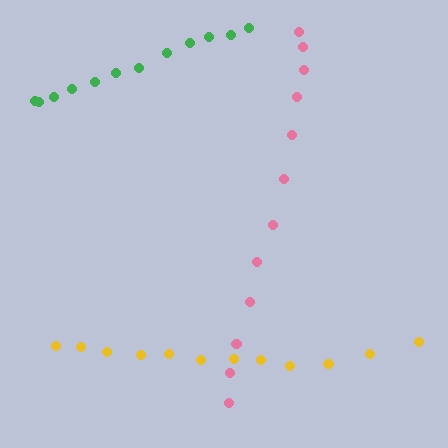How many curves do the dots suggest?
There are 3 distinct paths.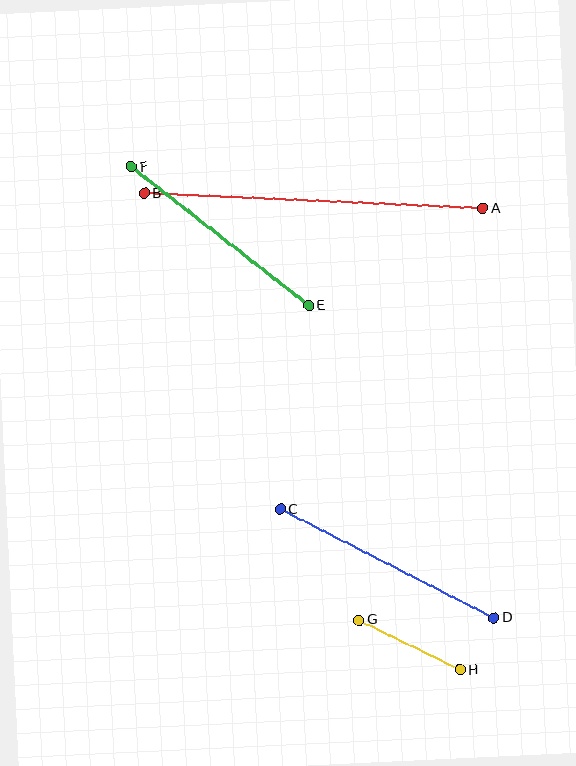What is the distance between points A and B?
The distance is approximately 339 pixels.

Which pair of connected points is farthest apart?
Points A and B are farthest apart.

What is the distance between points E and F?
The distance is approximately 225 pixels.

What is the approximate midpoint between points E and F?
The midpoint is at approximately (220, 236) pixels.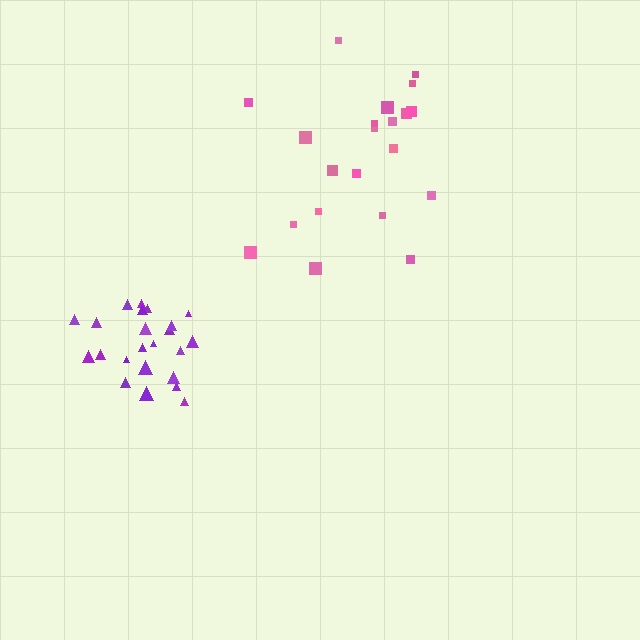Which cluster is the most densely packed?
Purple.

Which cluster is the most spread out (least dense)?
Pink.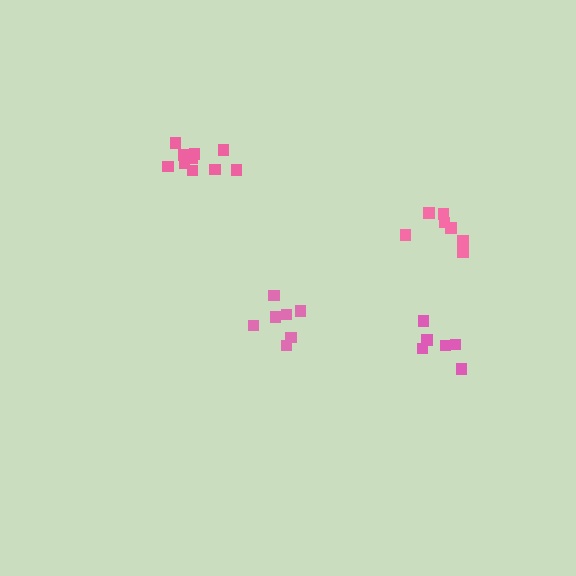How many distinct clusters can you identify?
There are 4 distinct clusters.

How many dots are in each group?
Group 1: 10 dots, Group 2: 6 dots, Group 3: 7 dots, Group 4: 7 dots (30 total).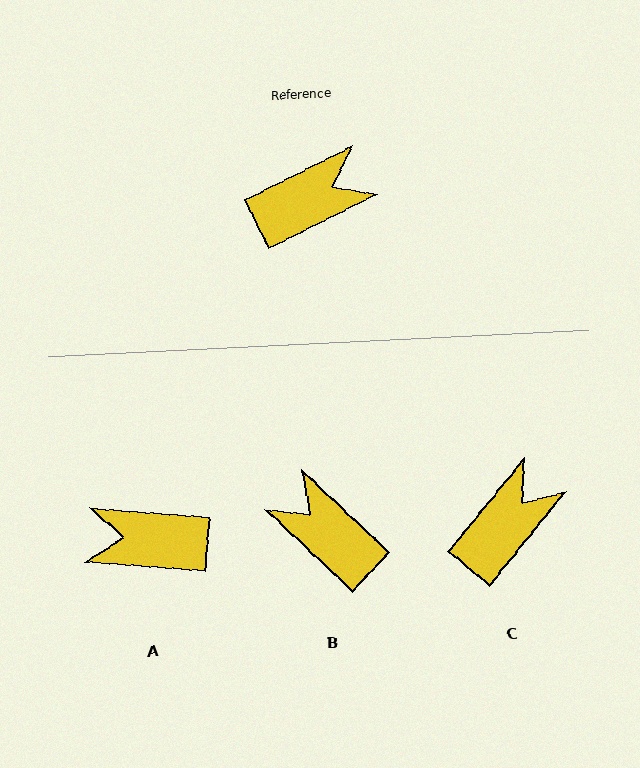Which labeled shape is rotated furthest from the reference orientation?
A, about 149 degrees away.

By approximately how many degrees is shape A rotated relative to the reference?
Approximately 149 degrees counter-clockwise.